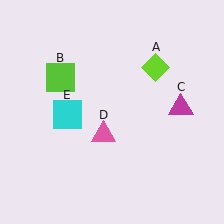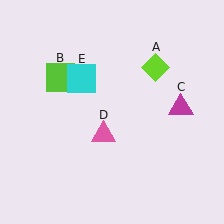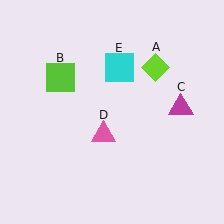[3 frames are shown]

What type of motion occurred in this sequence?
The cyan square (object E) rotated clockwise around the center of the scene.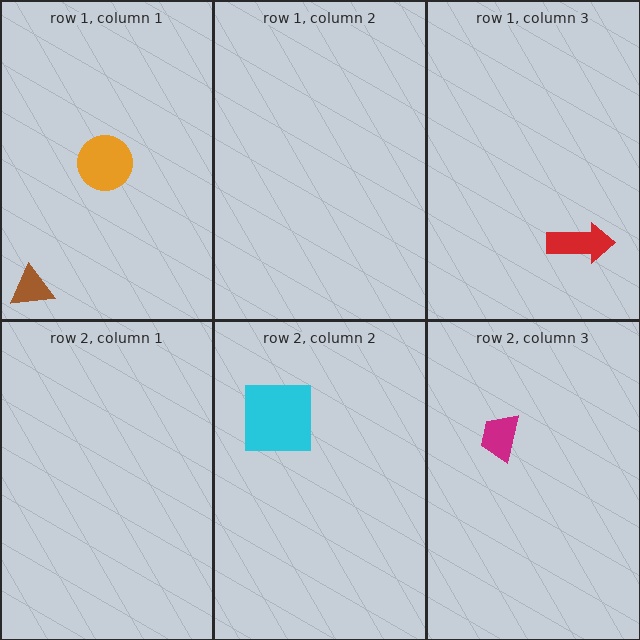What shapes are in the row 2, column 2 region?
The cyan square.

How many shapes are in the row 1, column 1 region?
2.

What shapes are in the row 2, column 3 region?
The magenta trapezoid.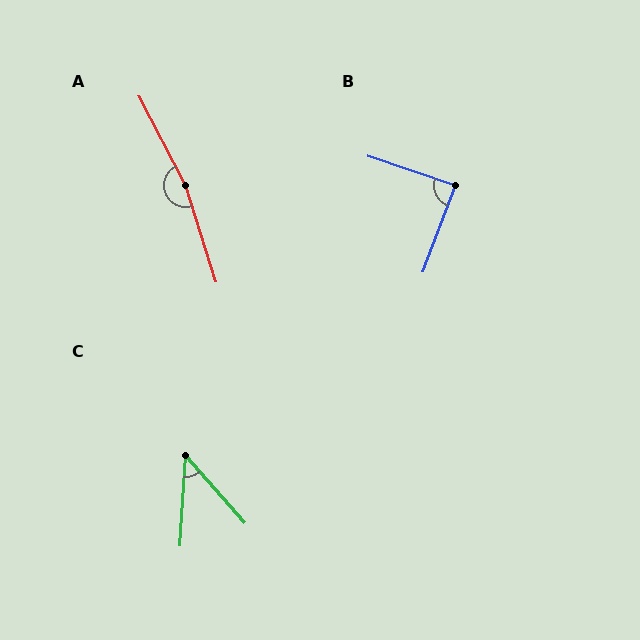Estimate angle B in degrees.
Approximately 88 degrees.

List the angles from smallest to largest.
C (45°), B (88°), A (170°).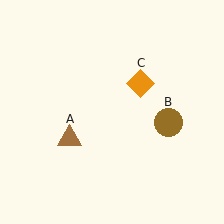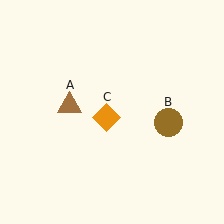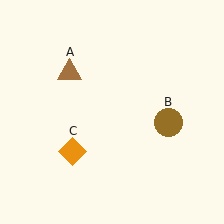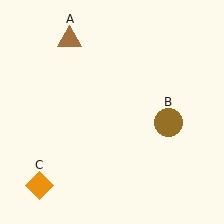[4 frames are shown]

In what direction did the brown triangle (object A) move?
The brown triangle (object A) moved up.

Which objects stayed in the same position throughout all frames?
Brown circle (object B) remained stationary.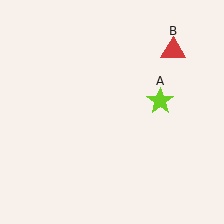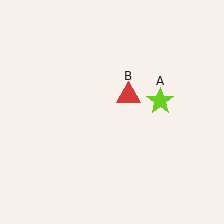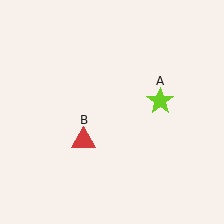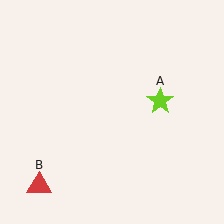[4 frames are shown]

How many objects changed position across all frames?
1 object changed position: red triangle (object B).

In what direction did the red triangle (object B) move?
The red triangle (object B) moved down and to the left.